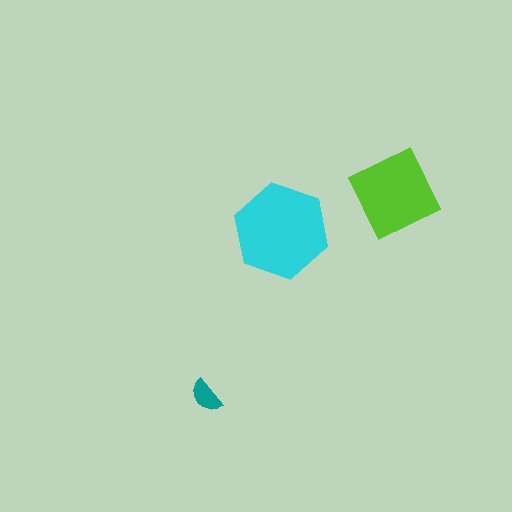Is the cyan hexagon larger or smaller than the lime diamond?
Larger.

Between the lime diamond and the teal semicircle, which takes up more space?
The lime diamond.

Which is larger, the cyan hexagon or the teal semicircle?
The cyan hexagon.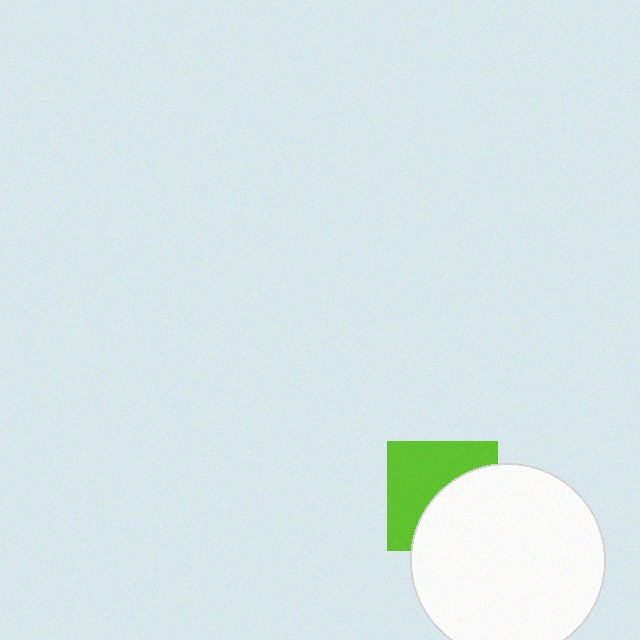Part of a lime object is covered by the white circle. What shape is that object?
It is a square.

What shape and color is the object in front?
The object in front is a white circle.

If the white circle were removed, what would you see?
You would see the complete lime square.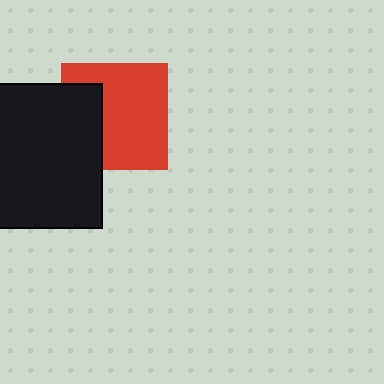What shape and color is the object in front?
The object in front is a black rectangle.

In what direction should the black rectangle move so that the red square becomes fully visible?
The black rectangle should move left. That is the shortest direction to clear the overlap and leave the red square fully visible.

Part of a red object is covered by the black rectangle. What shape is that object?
It is a square.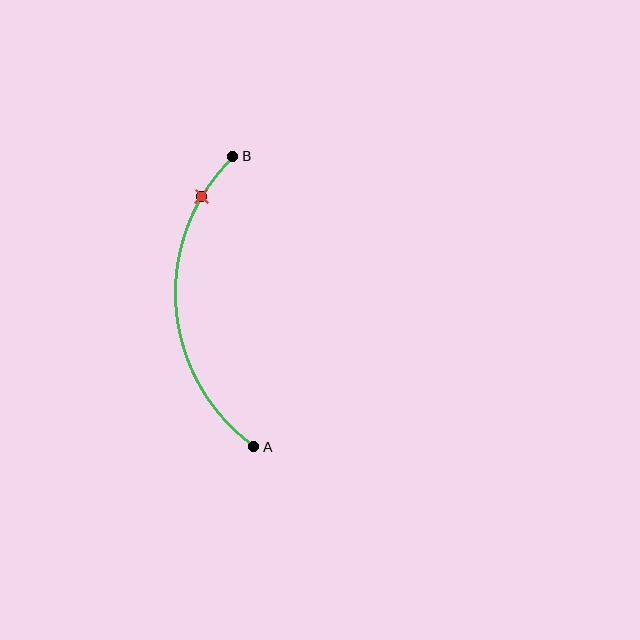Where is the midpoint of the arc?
The arc midpoint is the point on the curve farthest from the straight line joining A and B. It sits to the left of that line.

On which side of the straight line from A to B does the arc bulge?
The arc bulges to the left of the straight line connecting A and B.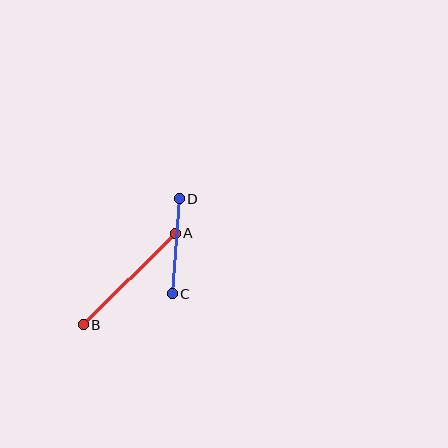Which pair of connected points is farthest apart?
Points A and B are farthest apart.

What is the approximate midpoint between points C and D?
The midpoint is at approximately (176, 246) pixels.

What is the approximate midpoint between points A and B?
The midpoint is at approximately (129, 279) pixels.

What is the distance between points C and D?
The distance is approximately 95 pixels.